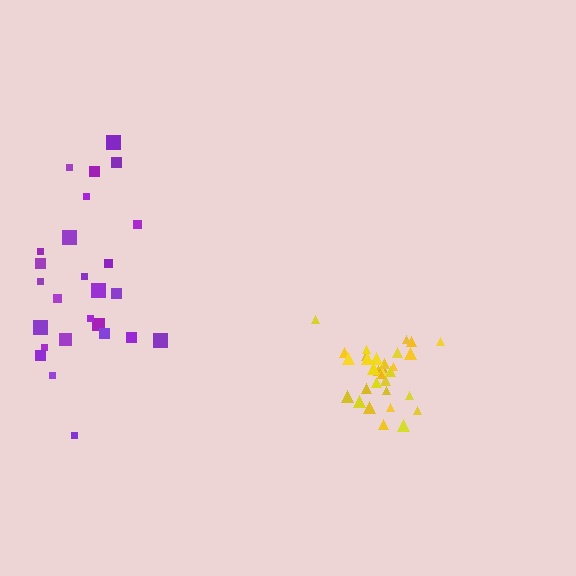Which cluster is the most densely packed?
Yellow.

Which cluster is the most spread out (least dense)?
Purple.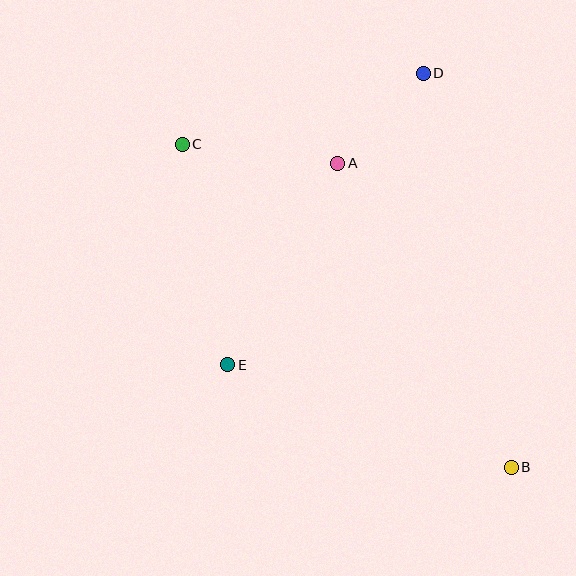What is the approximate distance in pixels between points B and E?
The distance between B and E is approximately 301 pixels.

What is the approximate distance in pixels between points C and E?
The distance between C and E is approximately 225 pixels.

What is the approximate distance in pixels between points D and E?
The distance between D and E is approximately 351 pixels.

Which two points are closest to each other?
Points A and D are closest to each other.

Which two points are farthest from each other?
Points B and C are farthest from each other.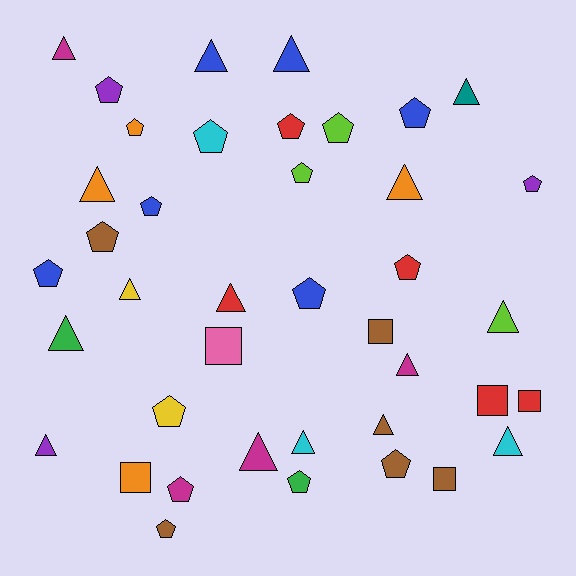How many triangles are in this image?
There are 16 triangles.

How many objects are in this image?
There are 40 objects.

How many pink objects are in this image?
There is 1 pink object.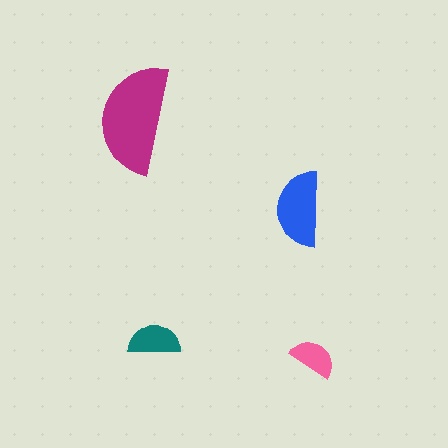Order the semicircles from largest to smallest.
the magenta one, the blue one, the teal one, the pink one.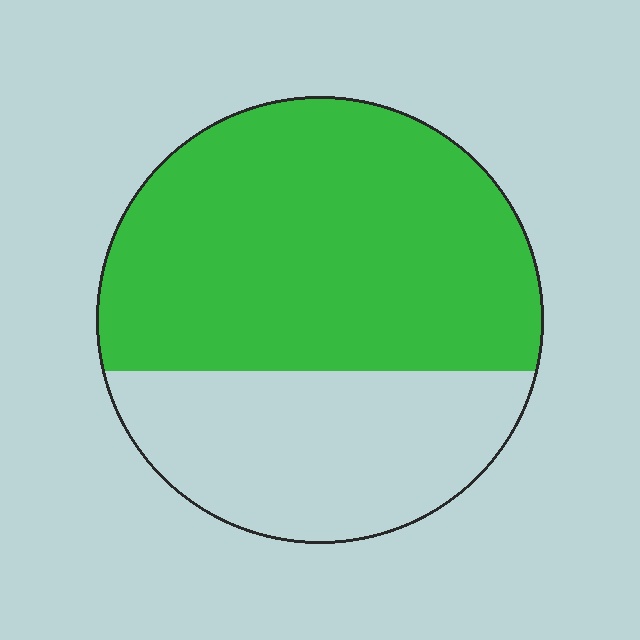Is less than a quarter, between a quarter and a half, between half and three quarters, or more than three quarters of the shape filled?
Between half and three quarters.